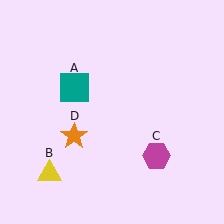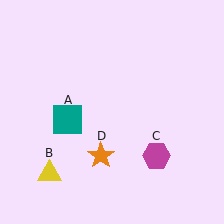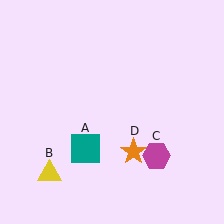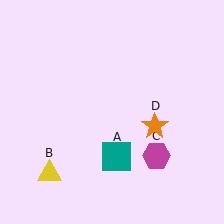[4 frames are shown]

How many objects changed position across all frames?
2 objects changed position: teal square (object A), orange star (object D).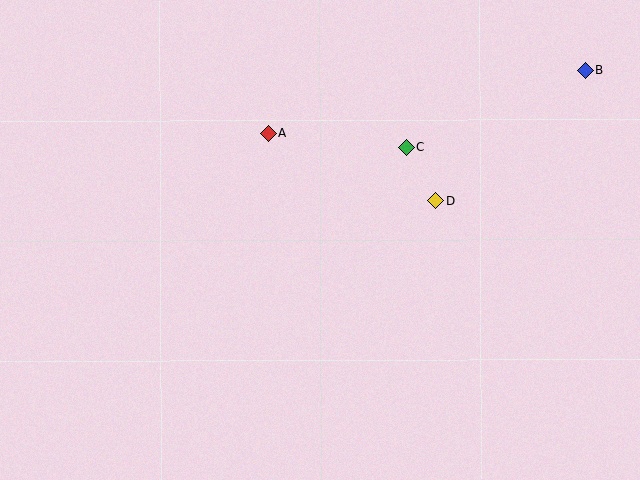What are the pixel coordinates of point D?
Point D is at (436, 200).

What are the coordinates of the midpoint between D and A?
The midpoint between D and A is at (352, 167).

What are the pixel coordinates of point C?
Point C is at (406, 147).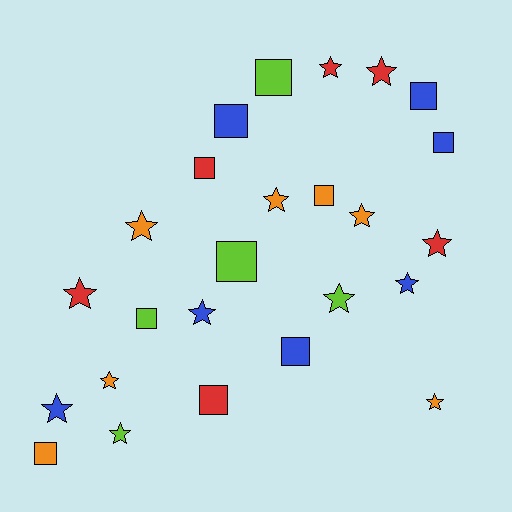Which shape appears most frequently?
Star, with 14 objects.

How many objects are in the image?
There are 25 objects.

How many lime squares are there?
There are 3 lime squares.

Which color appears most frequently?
Orange, with 7 objects.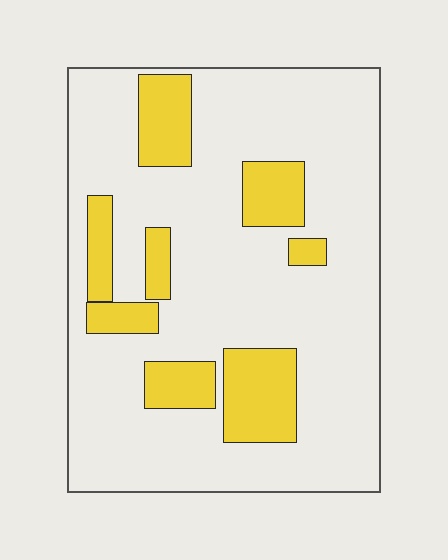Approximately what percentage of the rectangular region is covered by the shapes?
Approximately 20%.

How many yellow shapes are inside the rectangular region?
8.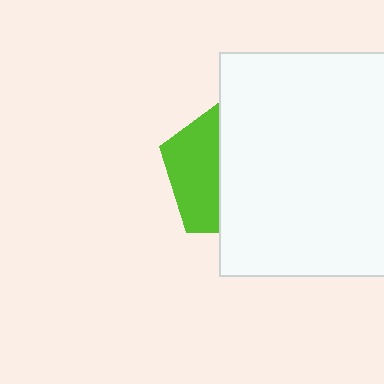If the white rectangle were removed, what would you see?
You would see the complete lime pentagon.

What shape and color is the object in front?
The object in front is a white rectangle.